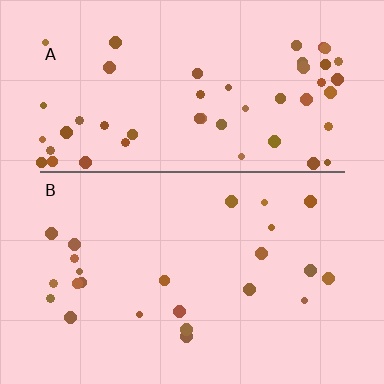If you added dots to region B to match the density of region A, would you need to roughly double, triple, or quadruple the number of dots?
Approximately double.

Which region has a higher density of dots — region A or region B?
A (the top).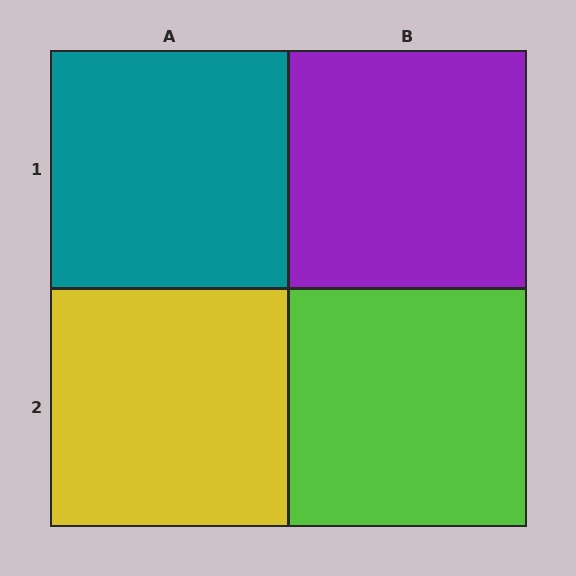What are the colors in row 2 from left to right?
Yellow, lime.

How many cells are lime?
1 cell is lime.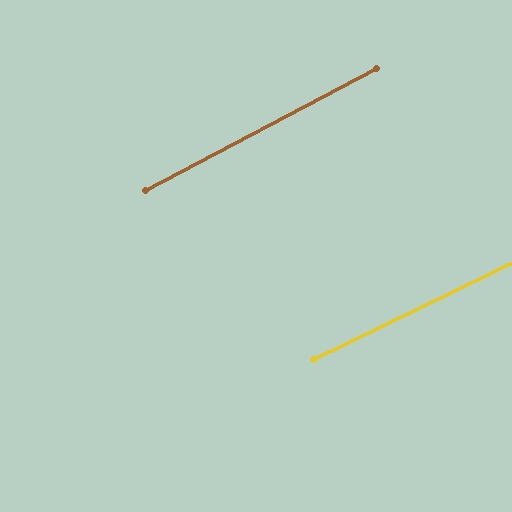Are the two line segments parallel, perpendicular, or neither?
Parallel — their directions differ by only 1.7°.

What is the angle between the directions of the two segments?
Approximately 2 degrees.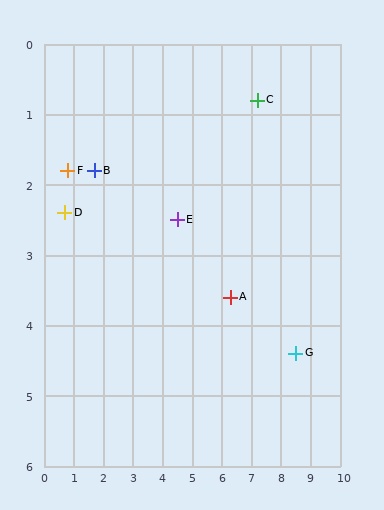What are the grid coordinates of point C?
Point C is at approximately (7.2, 0.8).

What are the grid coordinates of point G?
Point G is at approximately (8.5, 4.4).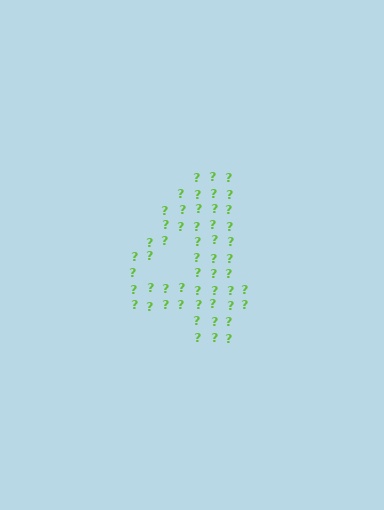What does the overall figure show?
The overall figure shows the digit 4.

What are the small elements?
The small elements are question marks.